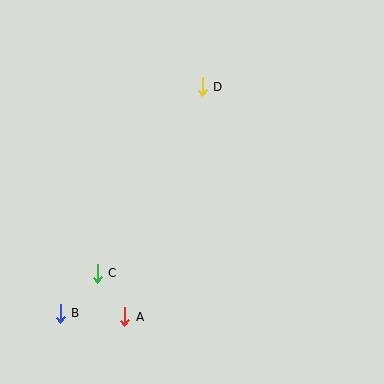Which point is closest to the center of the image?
Point D at (202, 87) is closest to the center.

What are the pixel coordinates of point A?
Point A is at (125, 317).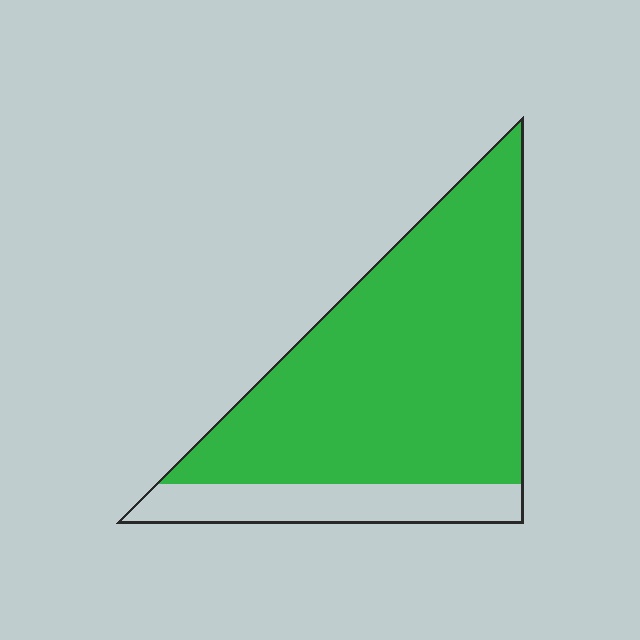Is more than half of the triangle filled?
Yes.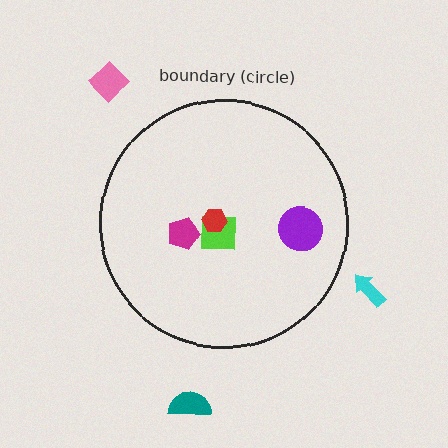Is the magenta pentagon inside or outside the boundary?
Inside.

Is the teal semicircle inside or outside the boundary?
Outside.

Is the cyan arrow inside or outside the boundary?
Outside.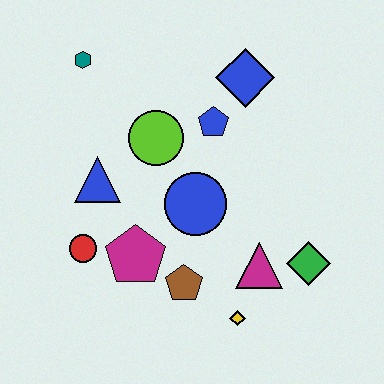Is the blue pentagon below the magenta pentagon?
No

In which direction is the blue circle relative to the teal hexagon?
The blue circle is below the teal hexagon.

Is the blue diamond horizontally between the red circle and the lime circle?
No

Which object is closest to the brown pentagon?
The magenta pentagon is closest to the brown pentagon.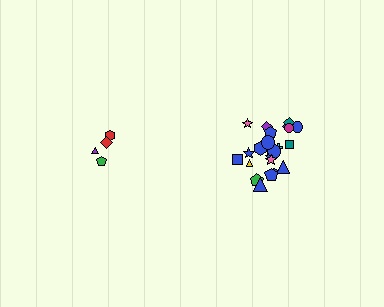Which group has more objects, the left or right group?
The right group.